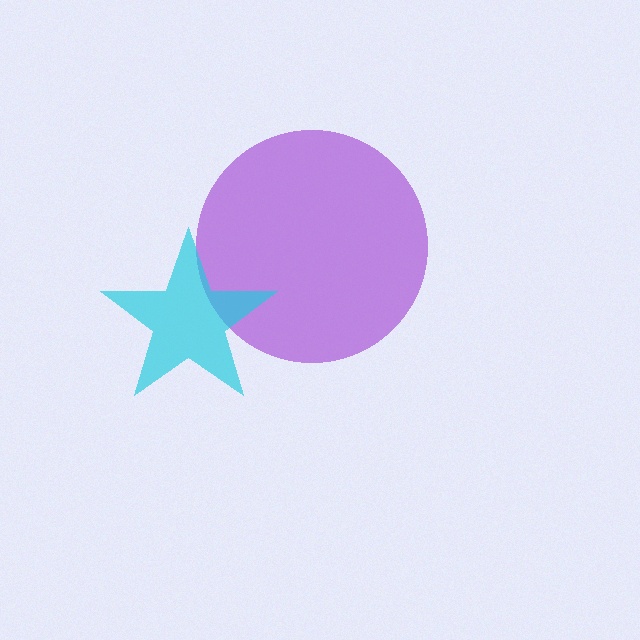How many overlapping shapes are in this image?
There are 2 overlapping shapes in the image.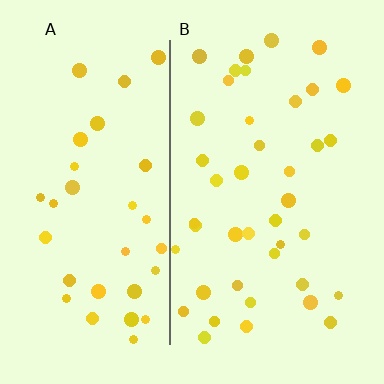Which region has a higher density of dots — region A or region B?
B (the right).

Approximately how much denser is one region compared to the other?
Approximately 1.2× — region B over region A.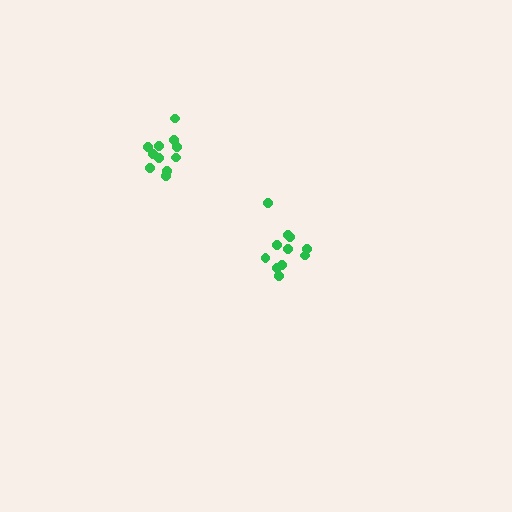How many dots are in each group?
Group 1: 11 dots, Group 2: 11 dots (22 total).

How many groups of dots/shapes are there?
There are 2 groups.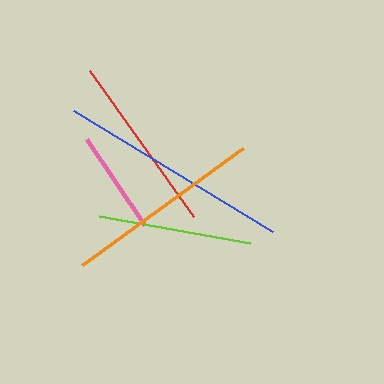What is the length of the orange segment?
The orange segment is approximately 199 pixels long.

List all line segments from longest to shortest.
From longest to shortest: blue, orange, red, lime, pink.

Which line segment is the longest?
The blue line is the longest at approximately 233 pixels.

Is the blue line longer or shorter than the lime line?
The blue line is longer than the lime line.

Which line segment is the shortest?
The pink line is the shortest at approximately 104 pixels.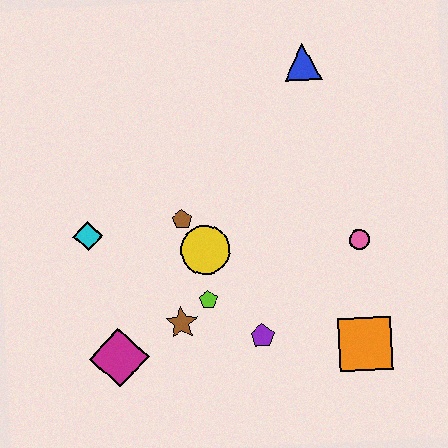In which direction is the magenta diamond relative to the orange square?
The magenta diamond is to the left of the orange square.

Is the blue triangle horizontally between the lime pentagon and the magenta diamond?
No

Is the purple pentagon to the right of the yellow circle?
Yes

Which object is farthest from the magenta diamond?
The blue triangle is farthest from the magenta diamond.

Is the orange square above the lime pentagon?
No